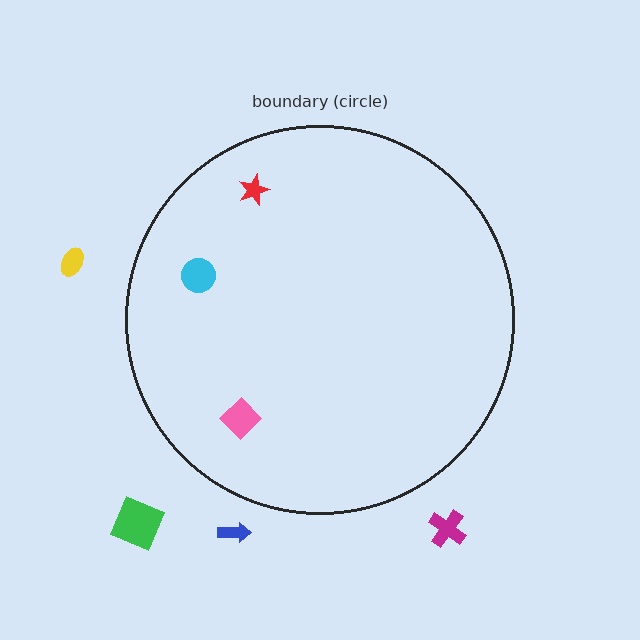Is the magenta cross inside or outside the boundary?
Outside.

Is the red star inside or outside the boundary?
Inside.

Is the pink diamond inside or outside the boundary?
Inside.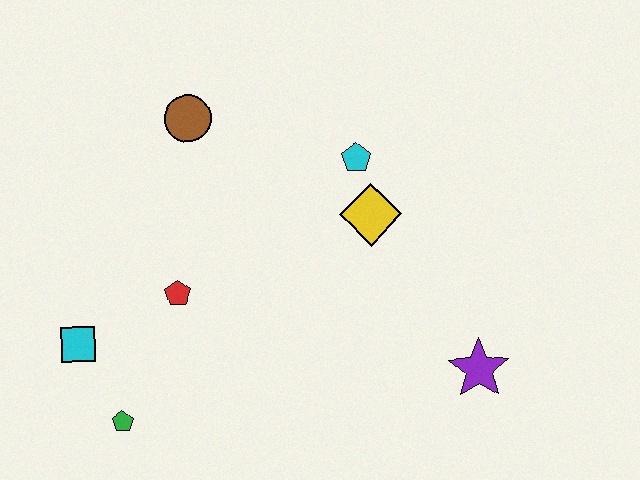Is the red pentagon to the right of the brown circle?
No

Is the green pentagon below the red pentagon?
Yes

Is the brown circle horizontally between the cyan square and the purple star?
Yes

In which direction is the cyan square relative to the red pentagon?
The cyan square is to the left of the red pentagon.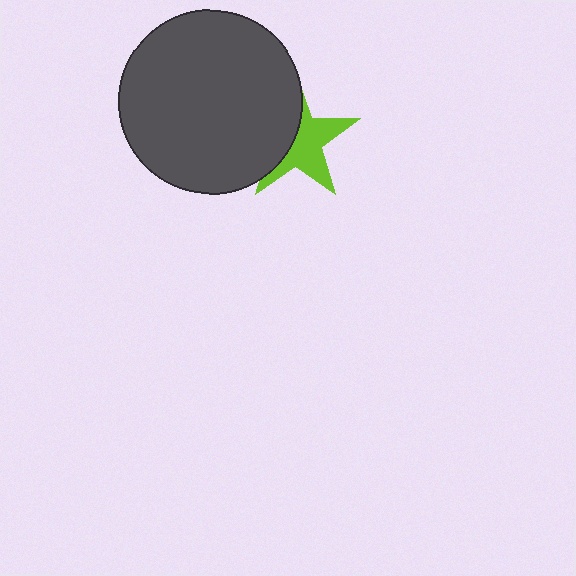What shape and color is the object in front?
The object in front is a dark gray circle.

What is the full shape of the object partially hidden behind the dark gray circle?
The partially hidden object is a lime star.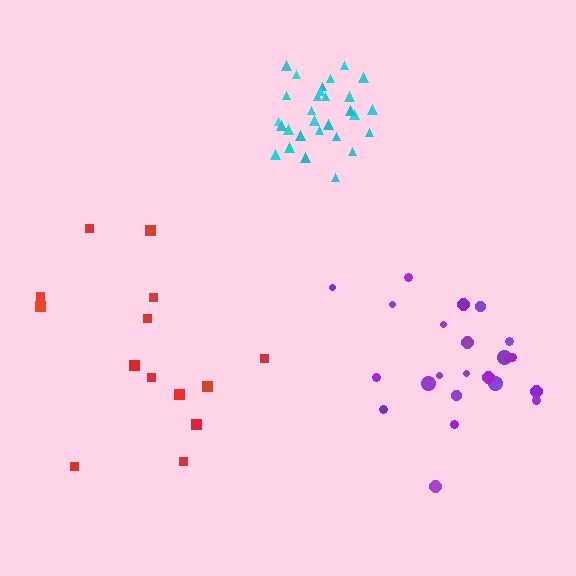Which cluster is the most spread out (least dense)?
Red.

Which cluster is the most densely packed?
Cyan.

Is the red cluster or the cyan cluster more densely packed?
Cyan.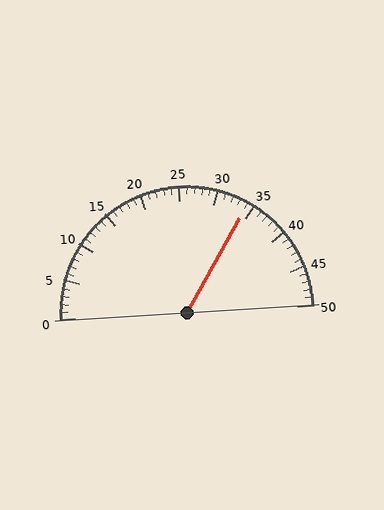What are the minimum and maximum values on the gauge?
The gauge ranges from 0 to 50.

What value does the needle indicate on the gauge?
The needle indicates approximately 34.